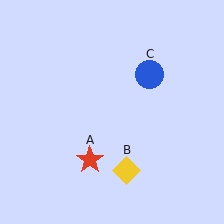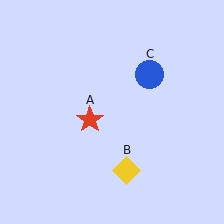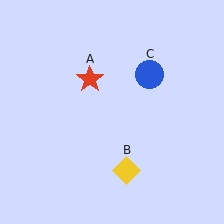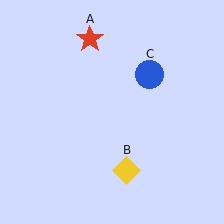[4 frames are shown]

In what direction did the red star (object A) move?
The red star (object A) moved up.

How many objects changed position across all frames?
1 object changed position: red star (object A).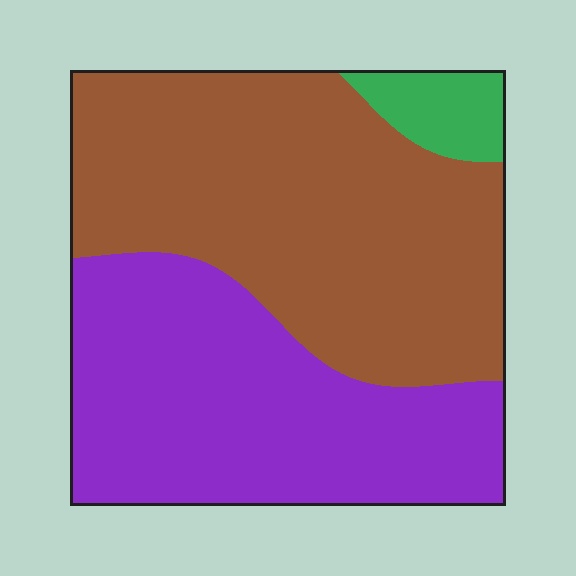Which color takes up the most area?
Brown, at roughly 50%.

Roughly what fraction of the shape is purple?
Purple covers around 40% of the shape.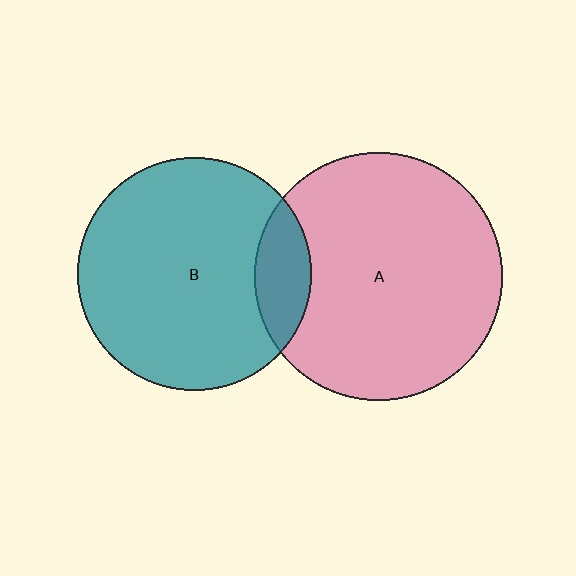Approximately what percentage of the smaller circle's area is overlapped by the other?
Approximately 15%.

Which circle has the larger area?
Circle A (pink).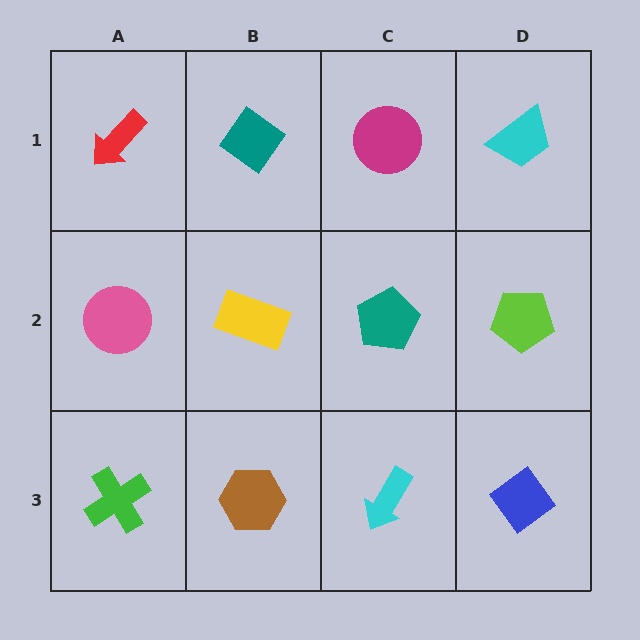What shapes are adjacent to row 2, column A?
A red arrow (row 1, column A), a green cross (row 3, column A), a yellow rectangle (row 2, column B).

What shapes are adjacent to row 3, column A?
A pink circle (row 2, column A), a brown hexagon (row 3, column B).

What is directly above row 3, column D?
A lime pentagon.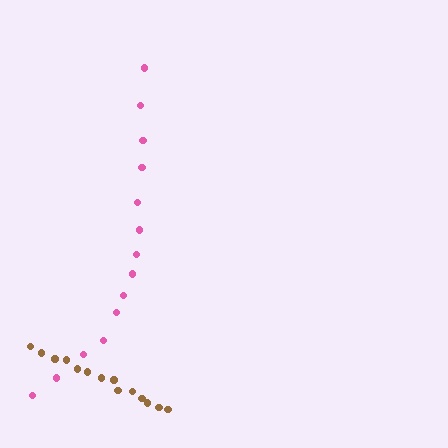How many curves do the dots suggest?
There are 2 distinct paths.